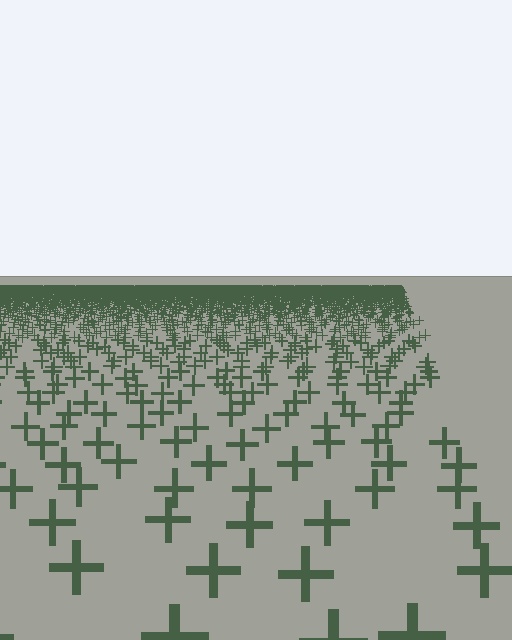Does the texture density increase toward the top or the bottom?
Density increases toward the top.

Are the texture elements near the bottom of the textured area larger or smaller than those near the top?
Larger. Near the bottom, elements are closer to the viewer and appear at a bigger on-screen size.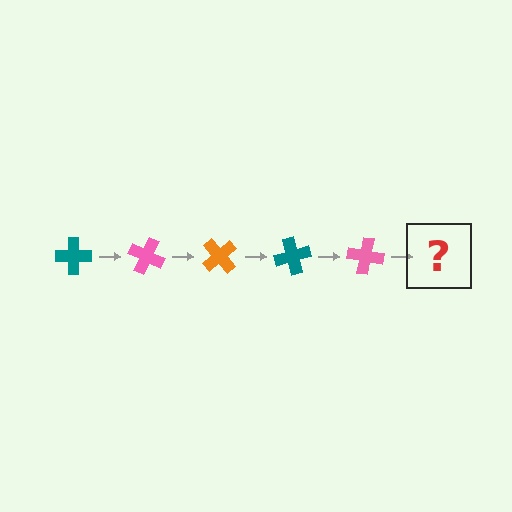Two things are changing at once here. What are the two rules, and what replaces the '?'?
The two rules are that it rotates 25 degrees each step and the color cycles through teal, pink, and orange. The '?' should be an orange cross, rotated 125 degrees from the start.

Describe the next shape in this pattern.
It should be an orange cross, rotated 125 degrees from the start.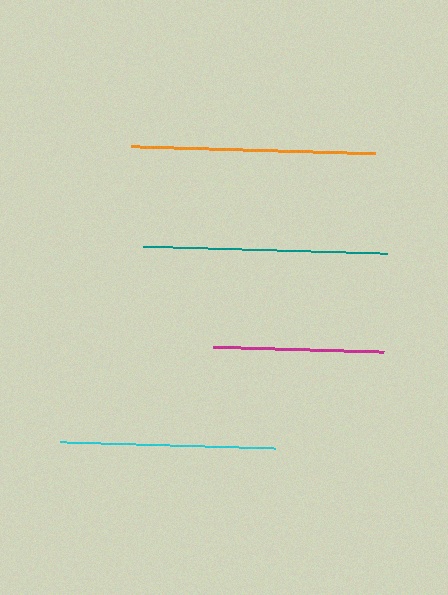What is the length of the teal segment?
The teal segment is approximately 244 pixels long.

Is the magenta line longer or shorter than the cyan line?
The cyan line is longer than the magenta line.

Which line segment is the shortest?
The magenta line is the shortest at approximately 170 pixels.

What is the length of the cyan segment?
The cyan segment is approximately 215 pixels long.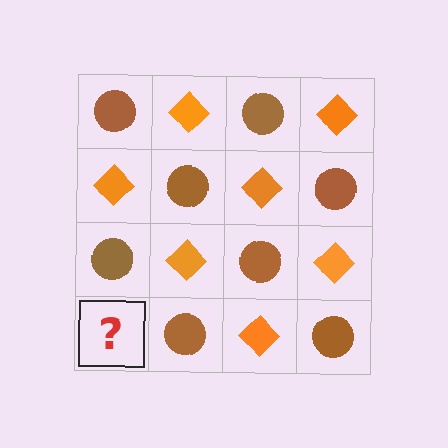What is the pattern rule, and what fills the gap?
The rule is that it alternates brown circle and orange diamond in a checkerboard pattern. The gap should be filled with an orange diamond.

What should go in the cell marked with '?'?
The missing cell should contain an orange diamond.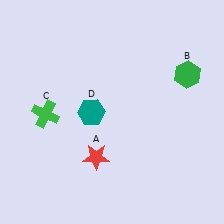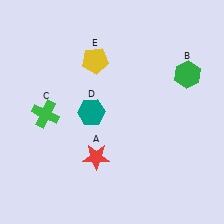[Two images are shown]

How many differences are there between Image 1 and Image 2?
There is 1 difference between the two images.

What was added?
A yellow pentagon (E) was added in Image 2.